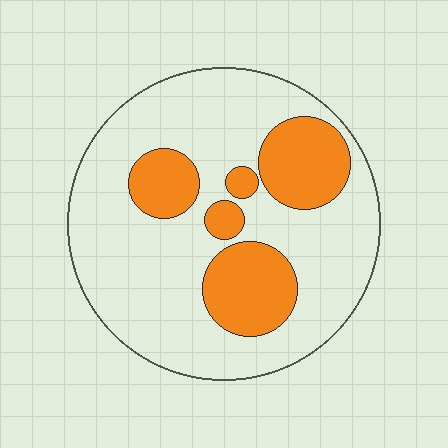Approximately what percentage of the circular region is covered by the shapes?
Approximately 25%.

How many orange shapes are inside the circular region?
5.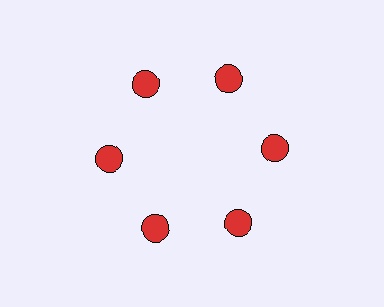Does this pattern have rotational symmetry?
Yes, this pattern has 6-fold rotational symmetry. It looks the same after rotating 60 degrees around the center.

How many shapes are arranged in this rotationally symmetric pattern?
There are 6 shapes, arranged in 6 groups of 1.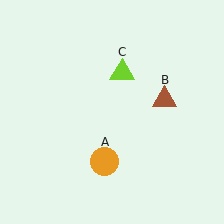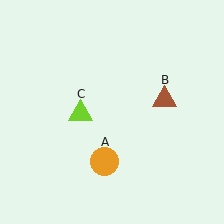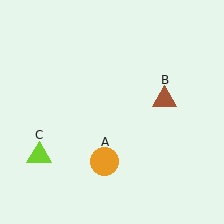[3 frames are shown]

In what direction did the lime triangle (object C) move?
The lime triangle (object C) moved down and to the left.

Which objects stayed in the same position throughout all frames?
Orange circle (object A) and brown triangle (object B) remained stationary.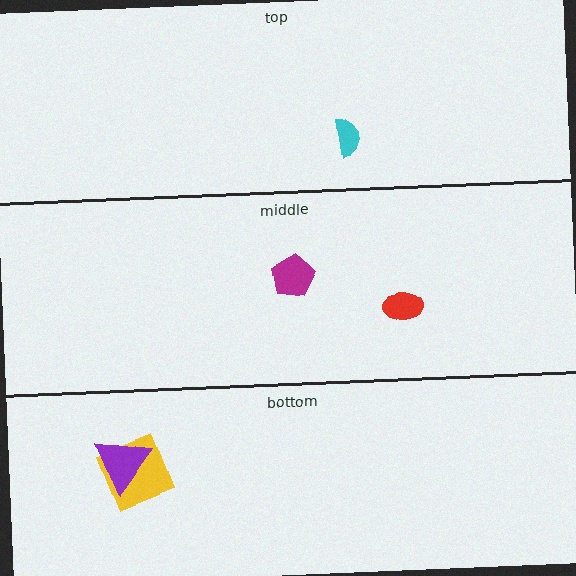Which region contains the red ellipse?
The middle region.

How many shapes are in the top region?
1.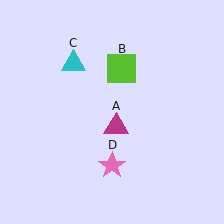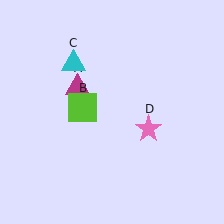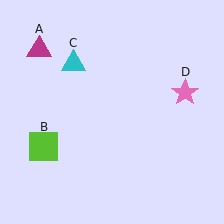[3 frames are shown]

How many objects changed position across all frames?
3 objects changed position: magenta triangle (object A), lime square (object B), pink star (object D).